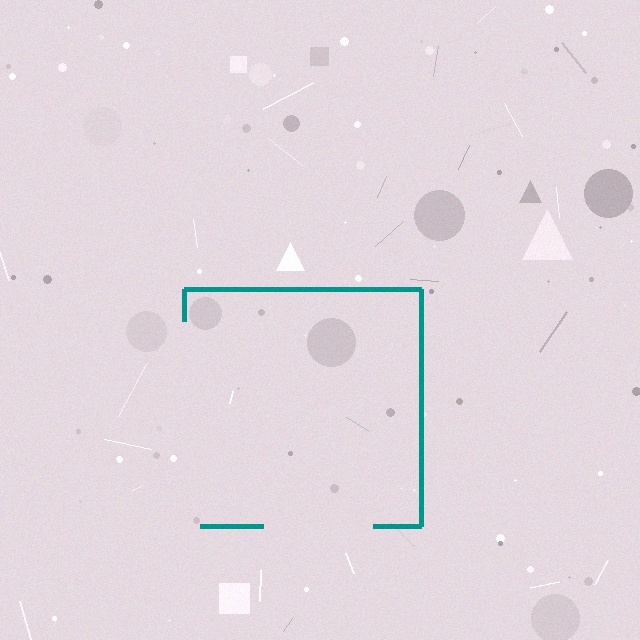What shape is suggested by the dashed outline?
The dashed outline suggests a square.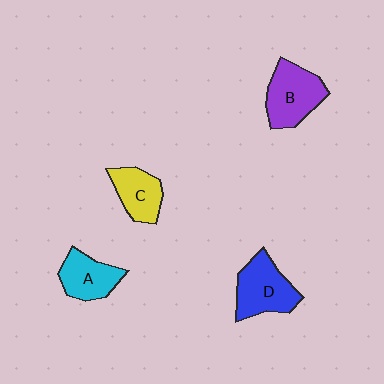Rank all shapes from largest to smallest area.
From largest to smallest: B (purple), D (blue), A (cyan), C (yellow).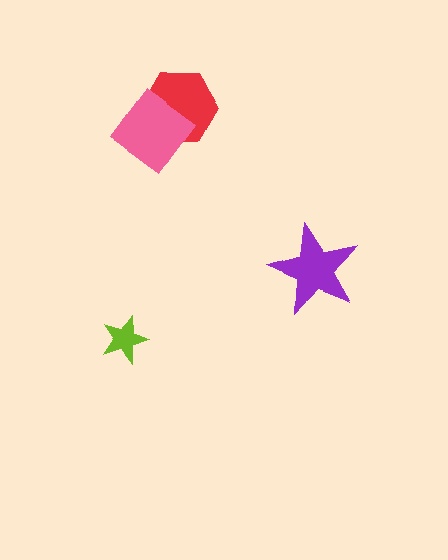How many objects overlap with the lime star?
0 objects overlap with the lime star.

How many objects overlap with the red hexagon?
1 object overlaps with the red hexagon.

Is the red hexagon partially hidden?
Yes, it is partially covered by another shape.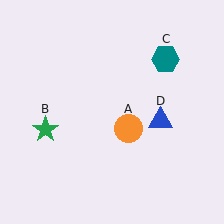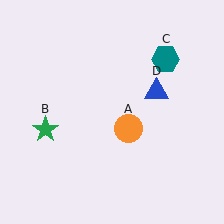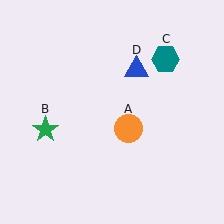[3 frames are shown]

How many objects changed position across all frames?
1 object changed position: blue triangle (object D).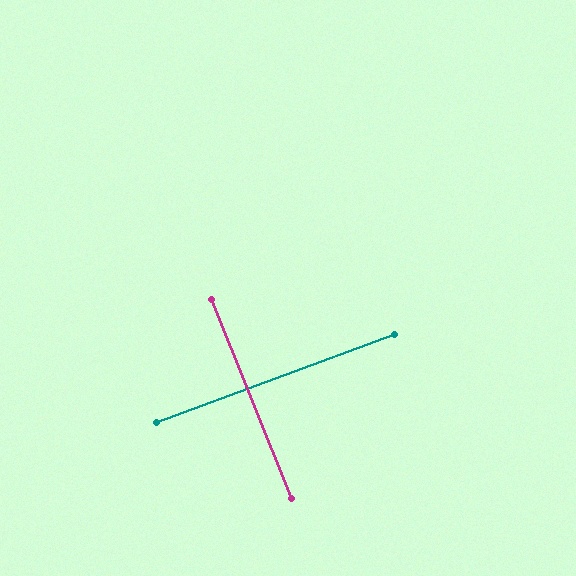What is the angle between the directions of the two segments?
Approximately 88 degrees.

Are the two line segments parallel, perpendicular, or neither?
Perpendicular — they meet at approximately 88°.